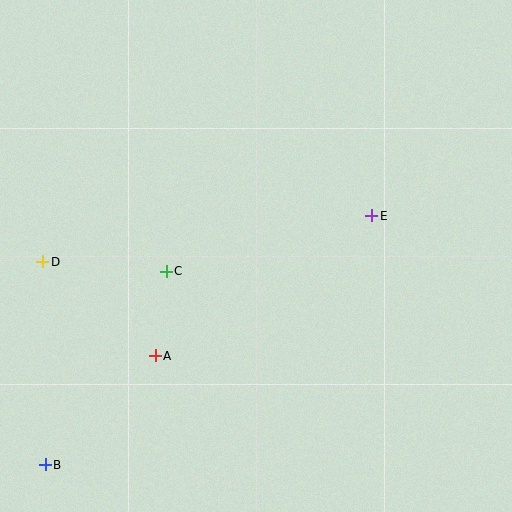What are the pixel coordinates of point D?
Point D is at (43, 262).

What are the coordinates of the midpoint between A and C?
The midpoint between A and C is at (161, 313).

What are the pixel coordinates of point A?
Point A is at (155, 356).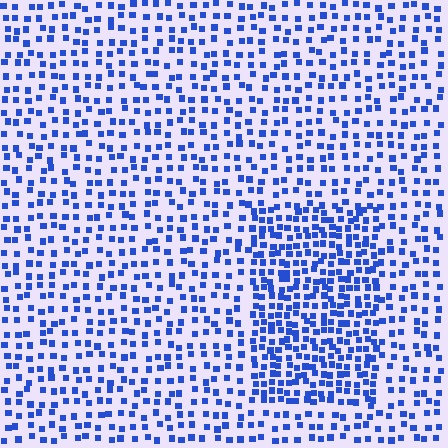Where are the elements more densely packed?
The elements are more densely packed inside the rectangle boundary.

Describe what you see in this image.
The image contains small blue elements arranged at two different densities. A rectangle-shaped region is visible where the elements are more densely packed than the surrounding area.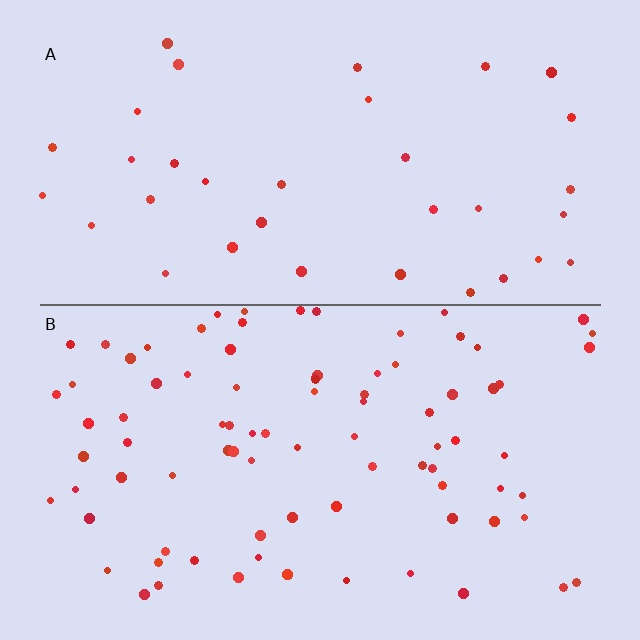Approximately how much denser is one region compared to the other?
Approximately 2.5× — region B over region A.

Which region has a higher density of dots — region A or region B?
B (the bottom).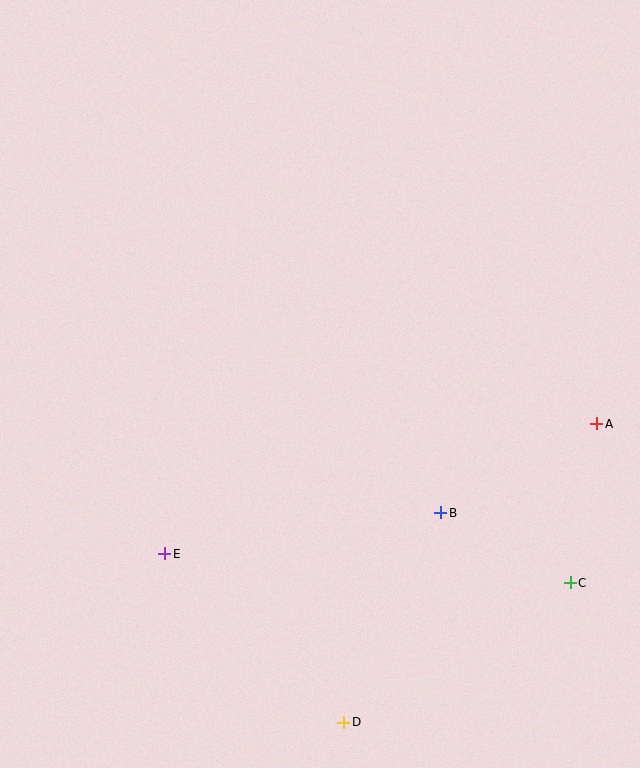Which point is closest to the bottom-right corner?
Point C is closest to the bottom-right corner.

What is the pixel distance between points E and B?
The distance between E and B is 279 pixels.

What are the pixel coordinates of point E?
Point E is at (165, 554).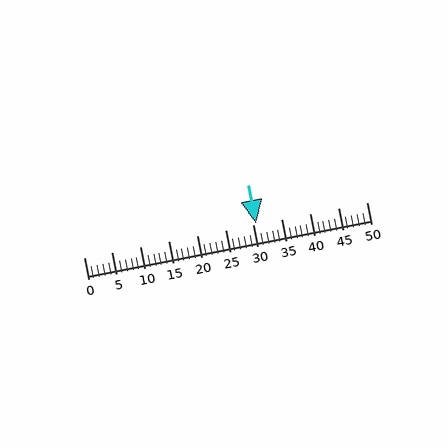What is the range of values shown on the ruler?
The ruler shows values from 0 to 50.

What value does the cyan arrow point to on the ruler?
The cyan arrow points to approximately 30.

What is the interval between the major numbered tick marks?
The major tick marks are spaced 5 units apart.